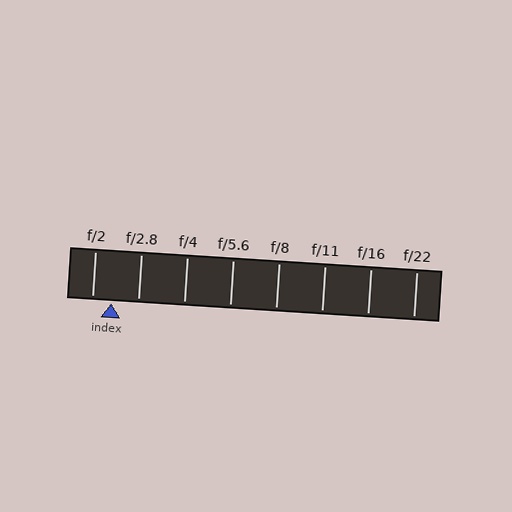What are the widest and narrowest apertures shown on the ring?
The widest aperture shown is f/2 and the narrowest is f/22.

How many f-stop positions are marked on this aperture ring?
There are 8 f-stop positions marked.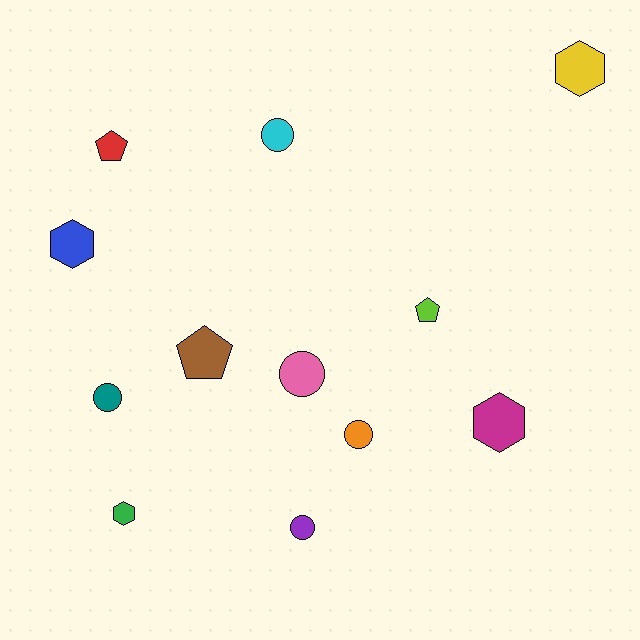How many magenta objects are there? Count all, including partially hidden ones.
There is 1 magenta object.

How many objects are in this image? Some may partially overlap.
There are 12 objects.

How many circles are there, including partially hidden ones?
There are 5 circles.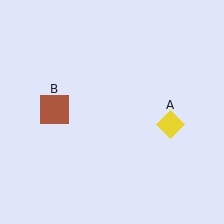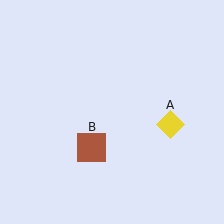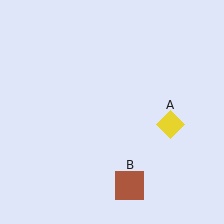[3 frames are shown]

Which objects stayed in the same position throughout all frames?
Yellow diamond (object A) remained stationary.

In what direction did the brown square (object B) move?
The brown square (object B) moved down and to the right.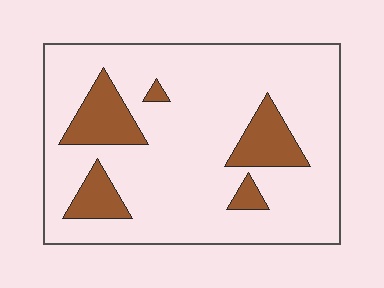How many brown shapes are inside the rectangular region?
5.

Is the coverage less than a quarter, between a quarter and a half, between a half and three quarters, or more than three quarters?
Less than a quarter.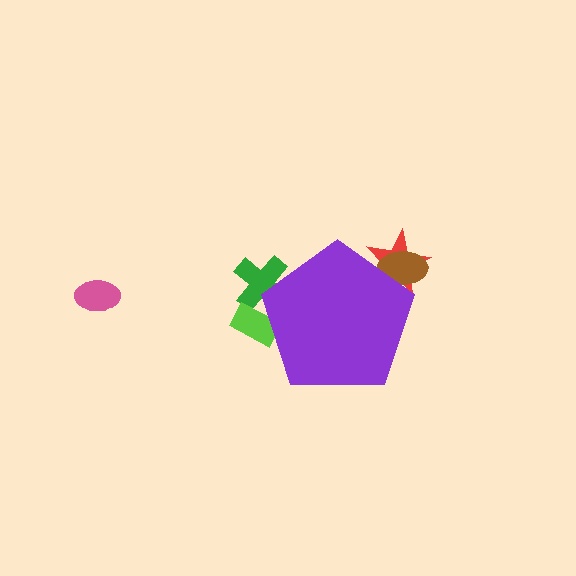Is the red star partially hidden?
Yes, the red star is partially hidden behind the purple pentagon.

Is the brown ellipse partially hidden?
Yes, the brown ellipse is partially hidden behind the purple pentagon.